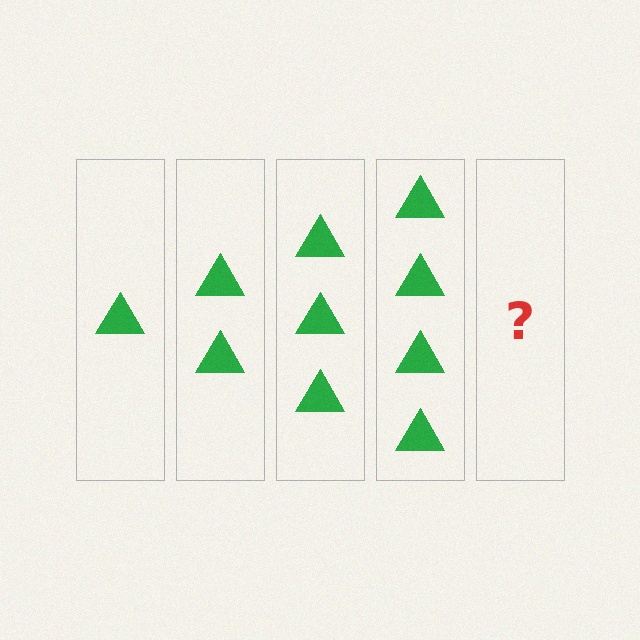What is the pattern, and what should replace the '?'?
The pattern is that each step adds one more triangle. The '?' should be 5 triangles.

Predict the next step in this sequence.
The next step is 5 triangles.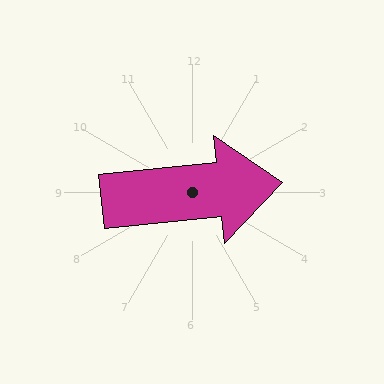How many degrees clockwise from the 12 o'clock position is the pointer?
Approximately 84 degrees.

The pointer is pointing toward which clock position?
Roughly 3 o'clock.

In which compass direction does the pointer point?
East.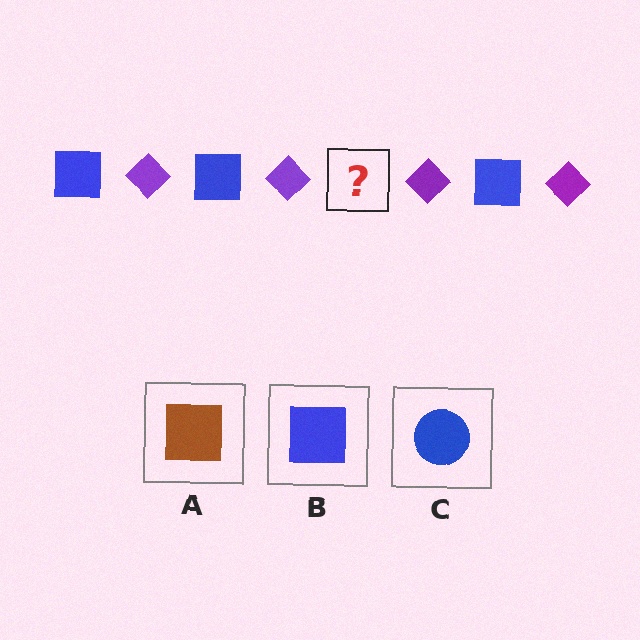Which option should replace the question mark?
Option B.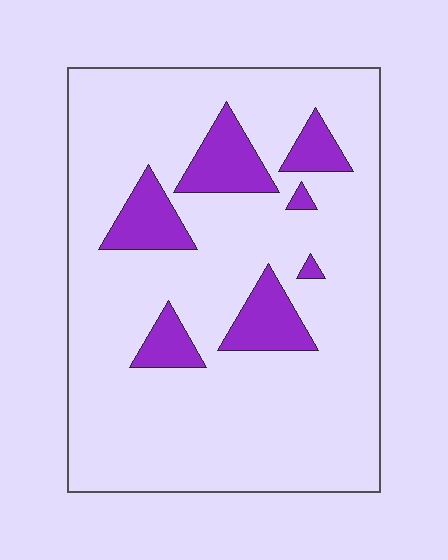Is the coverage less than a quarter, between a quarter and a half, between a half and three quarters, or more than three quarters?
Less than a quarter.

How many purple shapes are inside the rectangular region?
7.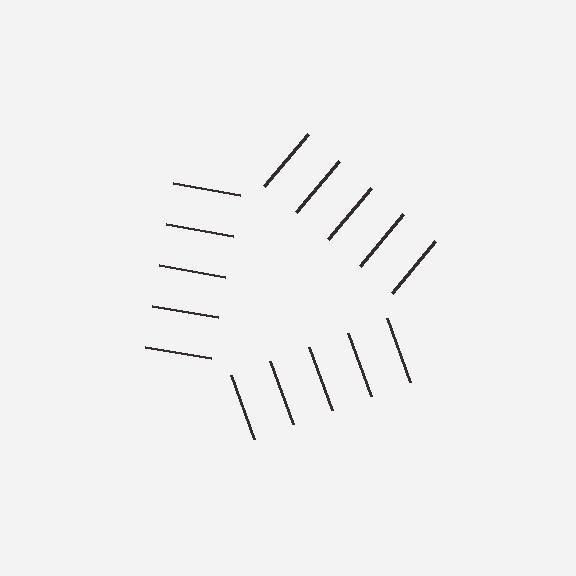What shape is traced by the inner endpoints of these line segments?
An illusory triangle — the line segments terminate on its edges but no continuous stroke is drawn.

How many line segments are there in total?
15 — 5 along each of the 3 edges.